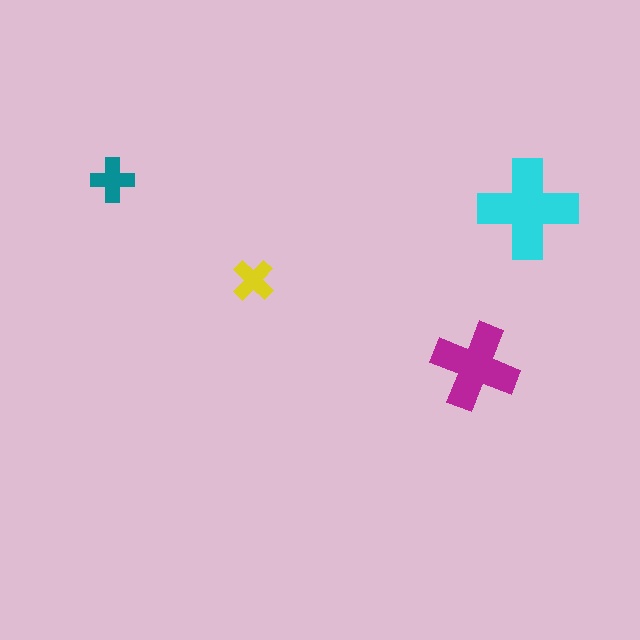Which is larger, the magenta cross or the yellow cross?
The magenta one.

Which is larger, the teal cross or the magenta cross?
The magenta one.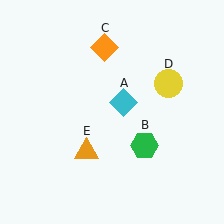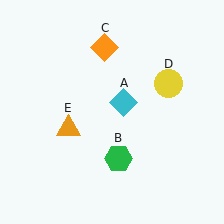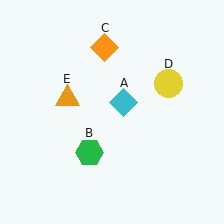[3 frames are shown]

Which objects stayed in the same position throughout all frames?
Cyan diamond (object A) and orange diamond (object C) and yellow circle (object D) remained stationary.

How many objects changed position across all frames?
2 objects changed position: green hexagon (object B), orange triangle (object E).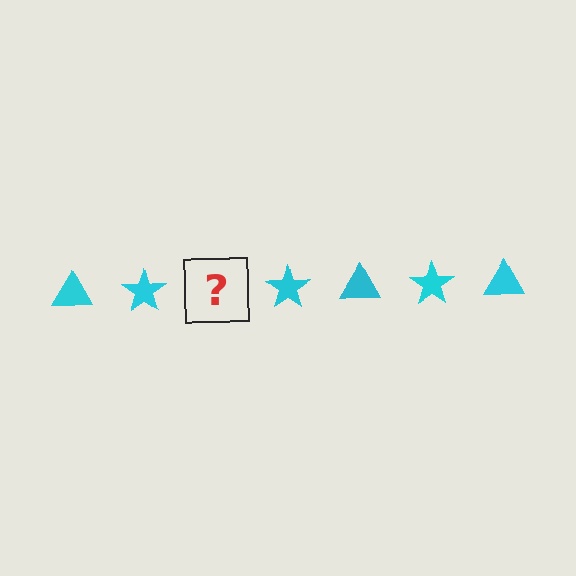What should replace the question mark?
The question mark should be replaced with a cyan triangle.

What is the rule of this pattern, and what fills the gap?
The rule is that the pattern cycles through triangle, star shapes in cyan. The gap should be filled with a cyan triangle.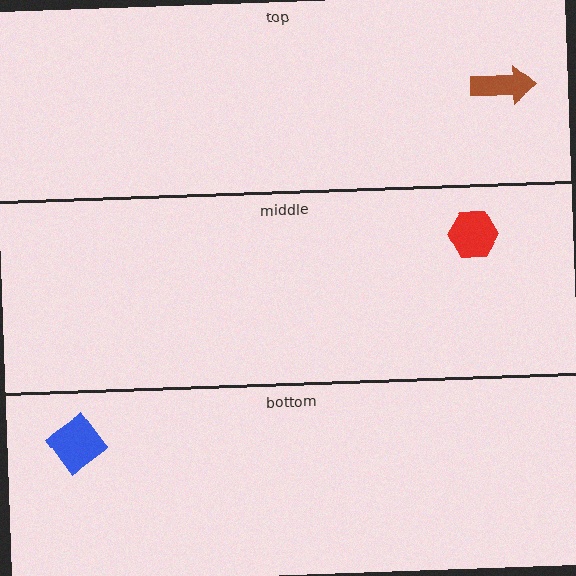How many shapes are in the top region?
1.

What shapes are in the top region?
The brown arrow.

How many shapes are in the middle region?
1.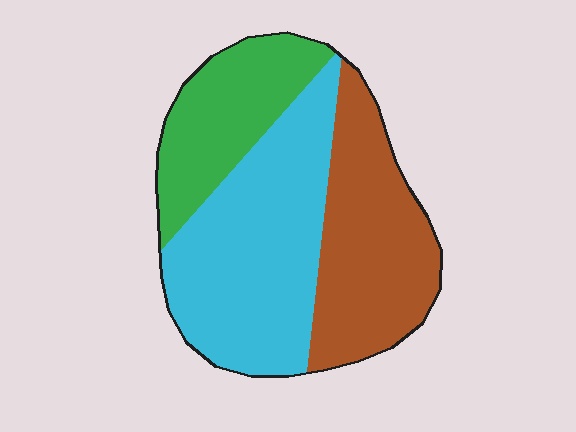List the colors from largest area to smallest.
From largest to smallest: cyan, brown, green.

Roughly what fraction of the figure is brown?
Brown covers roughly 35% of the figure.